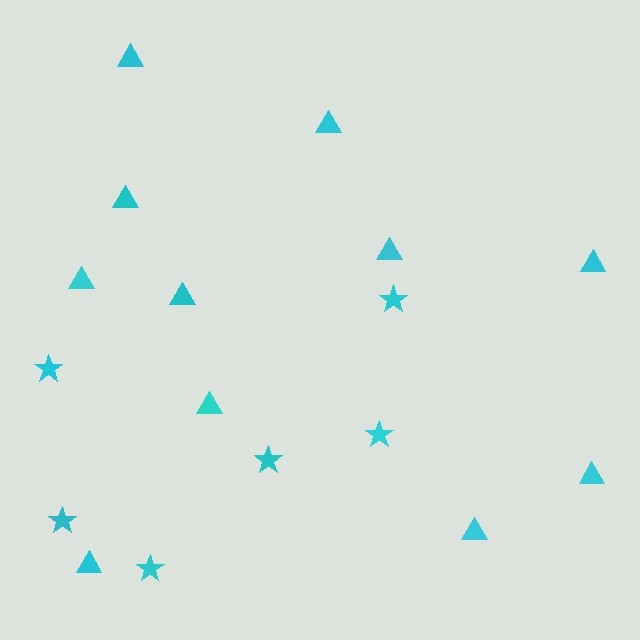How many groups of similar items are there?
There are 2 groups: one group of stars (6) and one group of triangles (11).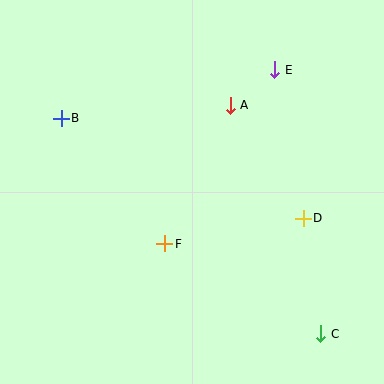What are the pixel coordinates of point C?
Point C is at (321, 334).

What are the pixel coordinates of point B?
Point B is at (61, 118).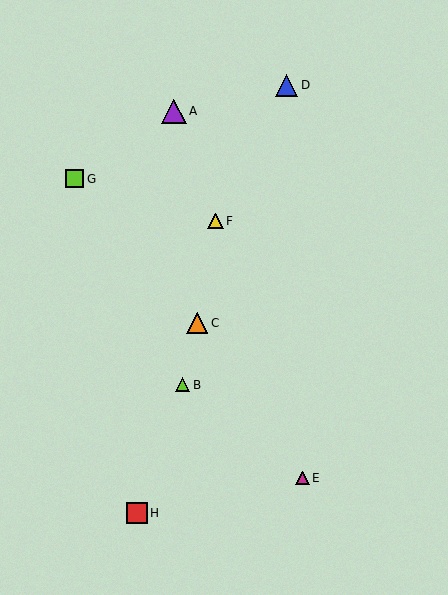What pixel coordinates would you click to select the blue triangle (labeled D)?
Click at (287, 85) to select the blue triangle D.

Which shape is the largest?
The purple triangle (labeled A) is the largest.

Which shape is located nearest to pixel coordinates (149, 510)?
The red square (labeled H) at (137, 513) is nearest to that location.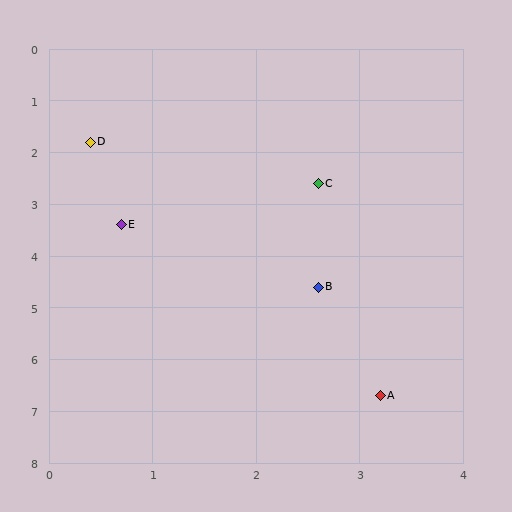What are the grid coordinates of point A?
Point A is at approximately (3.2, 6.7).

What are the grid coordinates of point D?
Point D is at approximately (0.4, 1.8).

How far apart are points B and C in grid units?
Points B and C are about 2.0 grid units apart.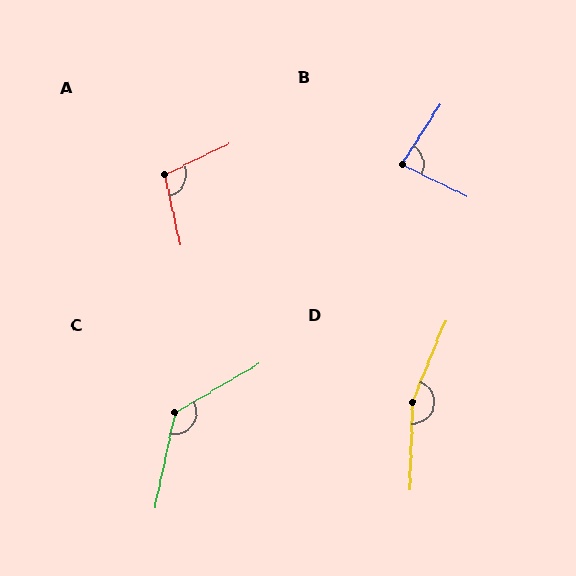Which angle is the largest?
D, at approximately 160 degrees.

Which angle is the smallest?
B, at approximately 83 degrees.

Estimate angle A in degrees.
Approximately 103 degrees.